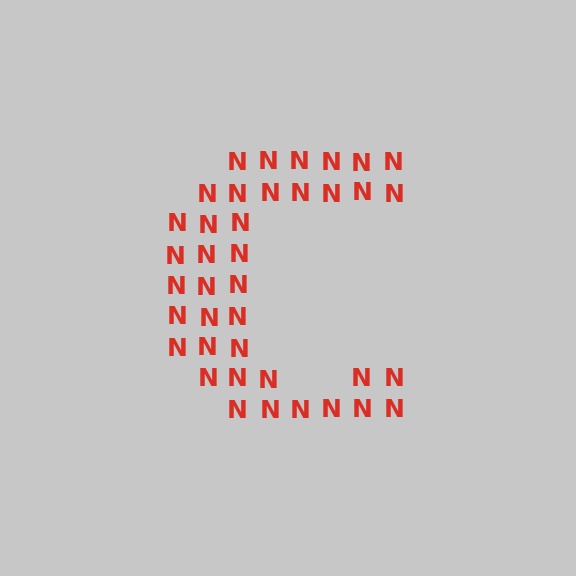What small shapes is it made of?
It is made of small letter N's.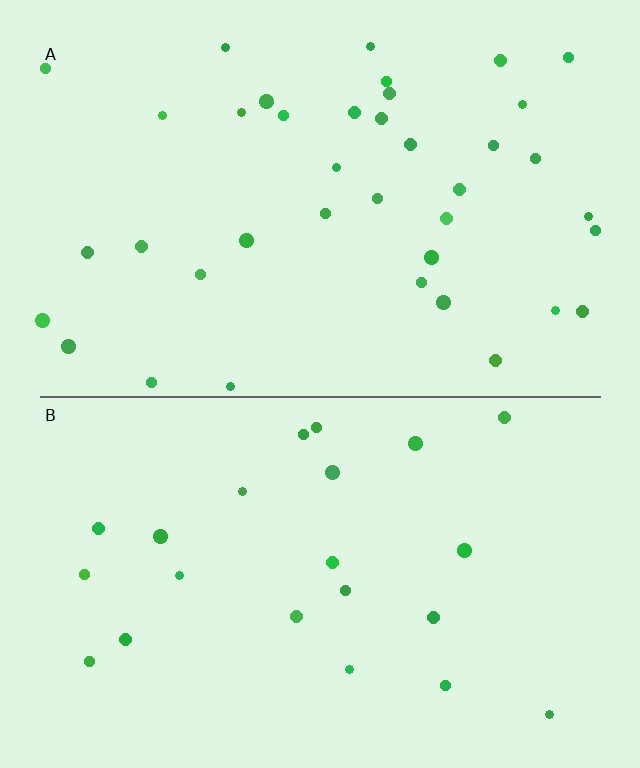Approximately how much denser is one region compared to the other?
Approximately 1.8× — region A over region B.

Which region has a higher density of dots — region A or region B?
A (the top).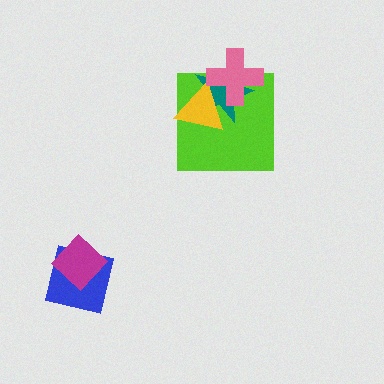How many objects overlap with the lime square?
3 objects overlap with the lime square.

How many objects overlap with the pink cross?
3 objects overlap with the pink cross.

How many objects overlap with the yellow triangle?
3 objects overlap with the yellow triangle.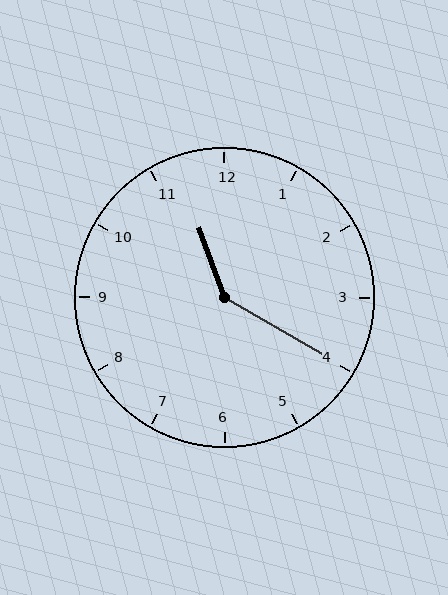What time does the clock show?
11:20.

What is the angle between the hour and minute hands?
Approximately 140 degrees.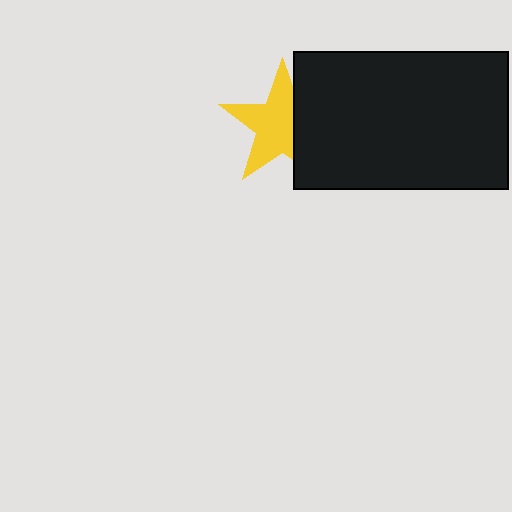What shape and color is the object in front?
The object in front is a black rectangle.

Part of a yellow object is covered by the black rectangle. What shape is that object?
It is a star.